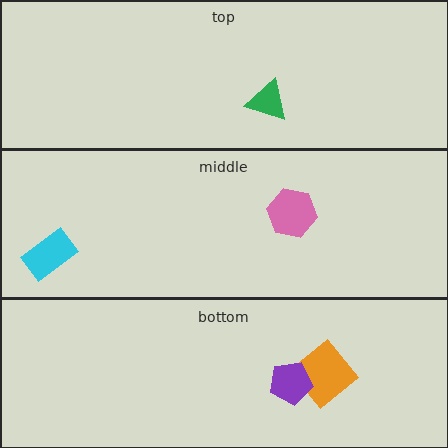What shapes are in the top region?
The green triangle.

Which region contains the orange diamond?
The bottom region.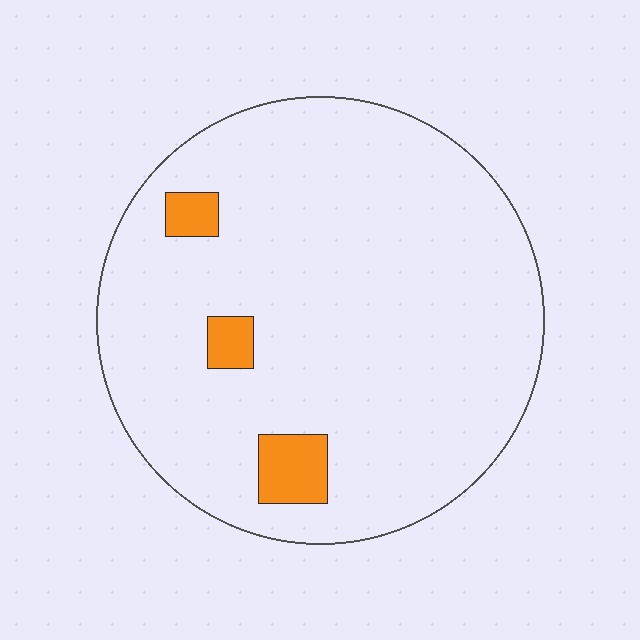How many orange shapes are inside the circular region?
3.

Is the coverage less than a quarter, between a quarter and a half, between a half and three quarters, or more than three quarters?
Less than a quarter.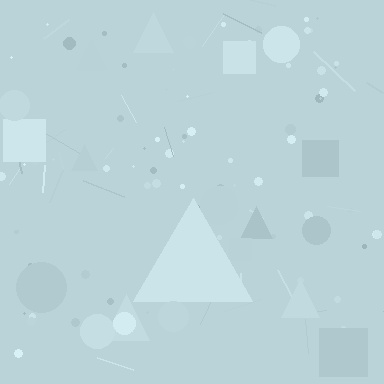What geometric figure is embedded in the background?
A triangle is embedded in the background.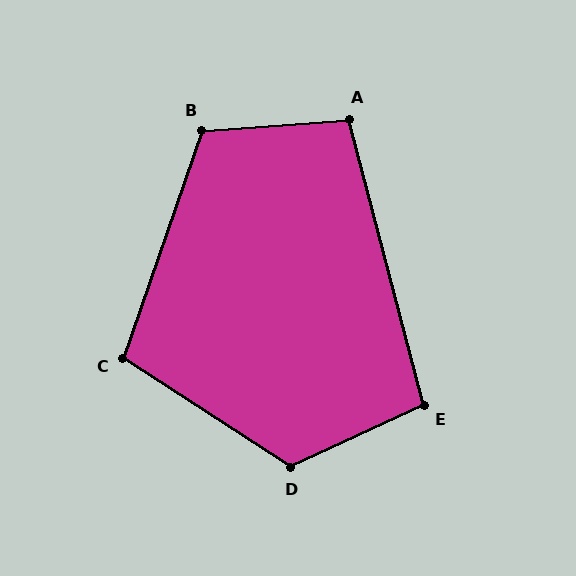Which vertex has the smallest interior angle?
A, at approximately 100 degrees.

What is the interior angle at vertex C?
Approximately 104 degrees (obtuse).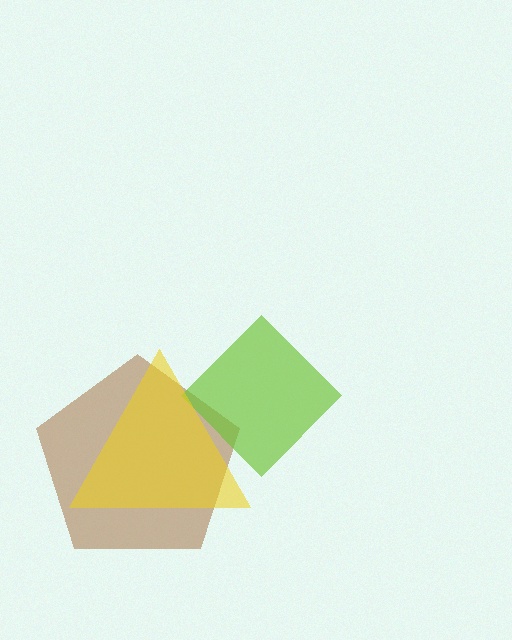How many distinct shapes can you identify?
There are 3 distinct shapes: a brown pentagon, a lime diamond, a yellow triangle.